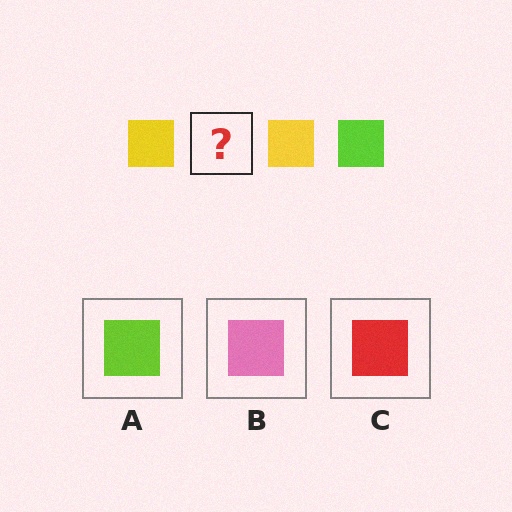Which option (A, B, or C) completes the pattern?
A.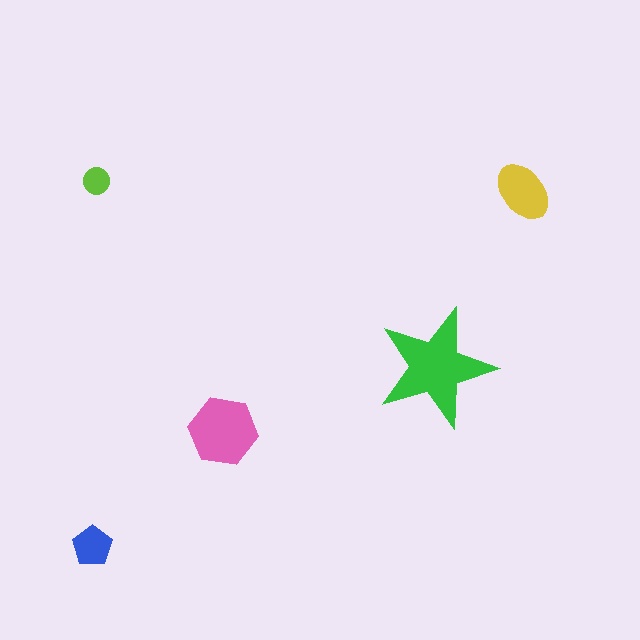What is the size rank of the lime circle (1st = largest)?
5th.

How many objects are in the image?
There are 5 objects in the image.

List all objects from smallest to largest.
The lime circle, the blue pentagon, the yellow ellipse, the pink hexagon, the green star.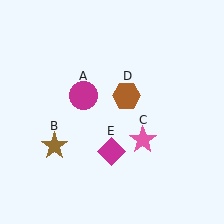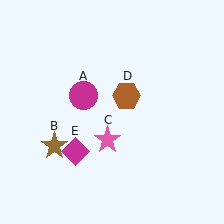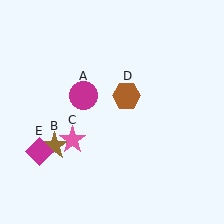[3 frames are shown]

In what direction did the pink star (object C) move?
The pink star (object C) moved left.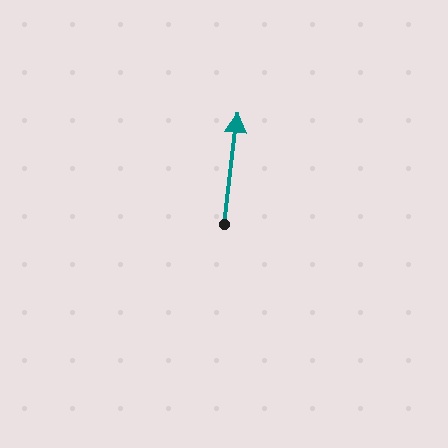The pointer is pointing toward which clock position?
Roughly 12 o'clock.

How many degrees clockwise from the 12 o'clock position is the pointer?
Approximately 7 degrees.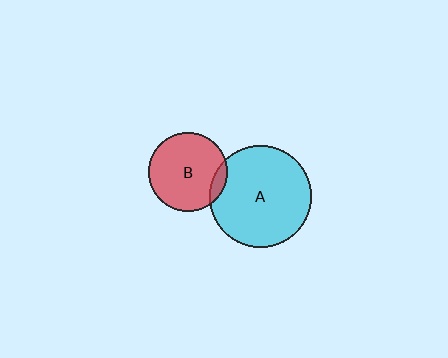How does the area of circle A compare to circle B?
Approximately 1.6 times.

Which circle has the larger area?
Circle A (cyan).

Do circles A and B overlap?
Yes.